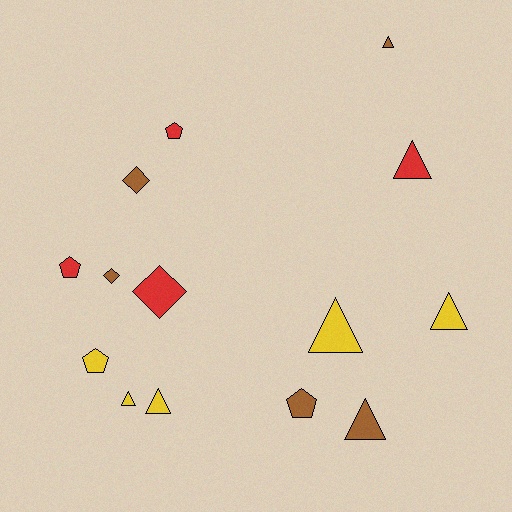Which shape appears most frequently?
Triangle, with 7 objects.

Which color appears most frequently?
Brown, with 5 objects.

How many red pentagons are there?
There are 2 red pentagons.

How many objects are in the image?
There are 14 objects.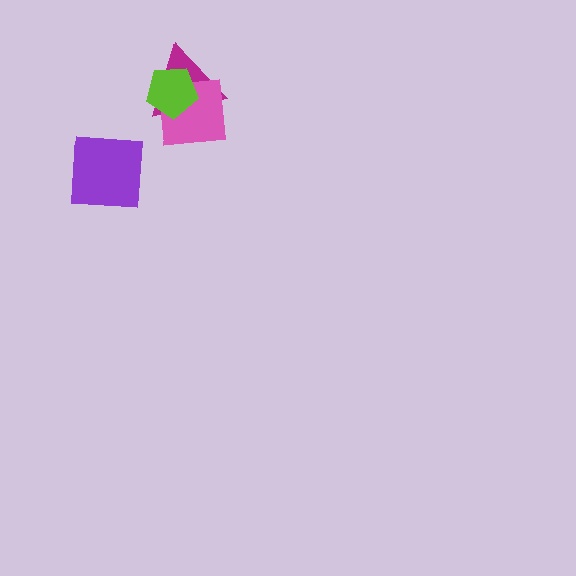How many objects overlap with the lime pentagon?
2 objects overlap with the lime pentagon.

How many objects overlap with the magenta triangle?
2 objects overlap with the magenta triangle.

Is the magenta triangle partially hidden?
Yes, it is partially covered by another shape.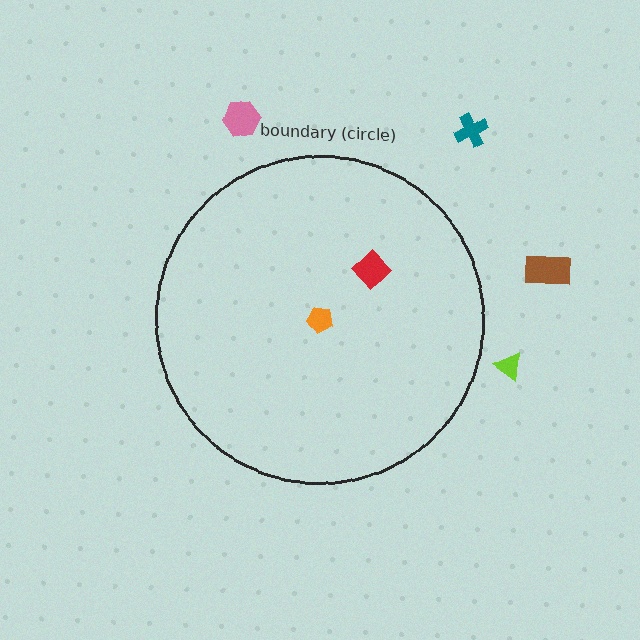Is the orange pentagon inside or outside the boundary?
Inside.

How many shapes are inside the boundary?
2 inside, 4 outside.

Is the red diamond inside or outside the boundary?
Inside.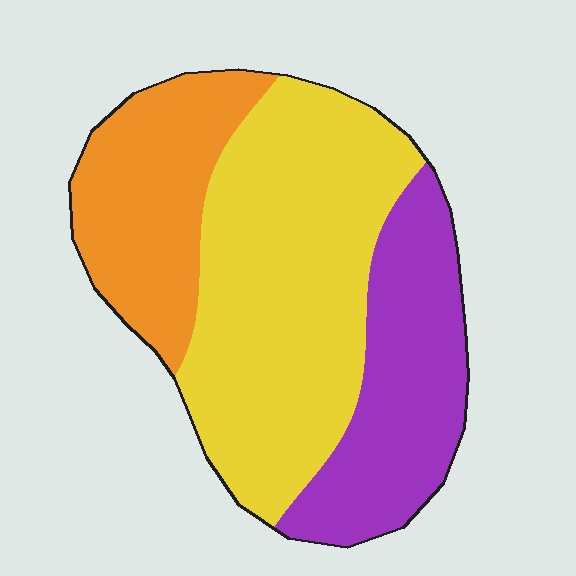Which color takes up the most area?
Yellow, at roughly 50%.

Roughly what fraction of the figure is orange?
Orange takes up about one quarter (1/4) of the figure.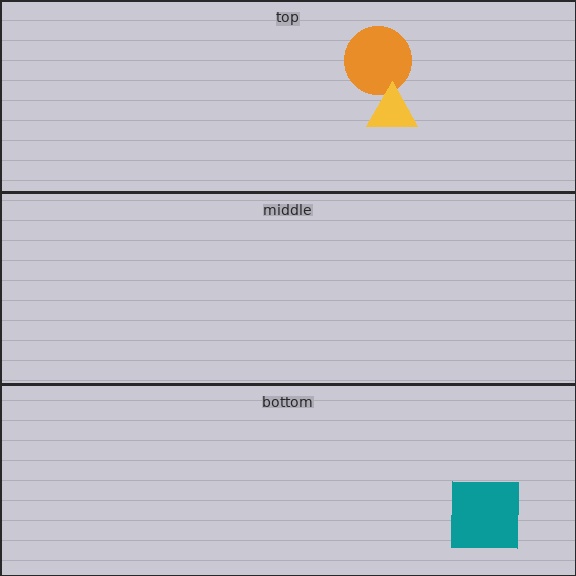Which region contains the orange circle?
The top region.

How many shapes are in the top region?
2.